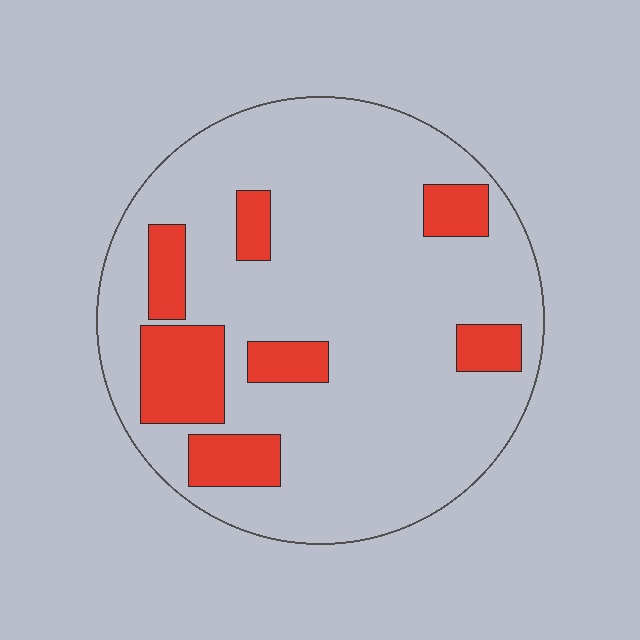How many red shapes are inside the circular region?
7.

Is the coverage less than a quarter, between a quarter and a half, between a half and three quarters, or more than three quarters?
Less than a quarter.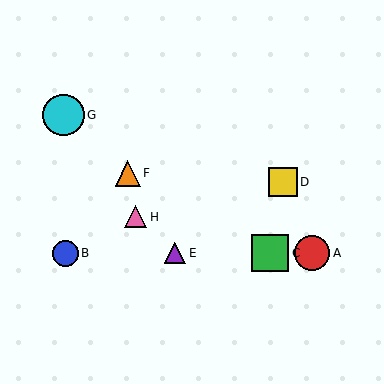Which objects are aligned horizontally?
Objects A, B, C, E are aligned horizontally.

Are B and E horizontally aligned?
Yes, both are at y≈253.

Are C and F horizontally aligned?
No, C is at y≈253 and F is at y≈173.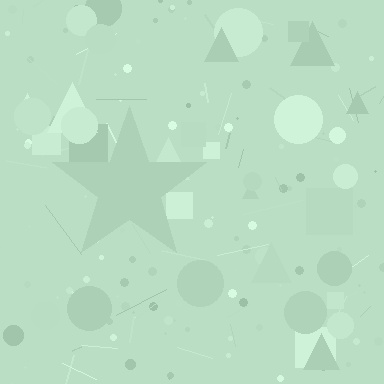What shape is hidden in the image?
A star is hidden in the image.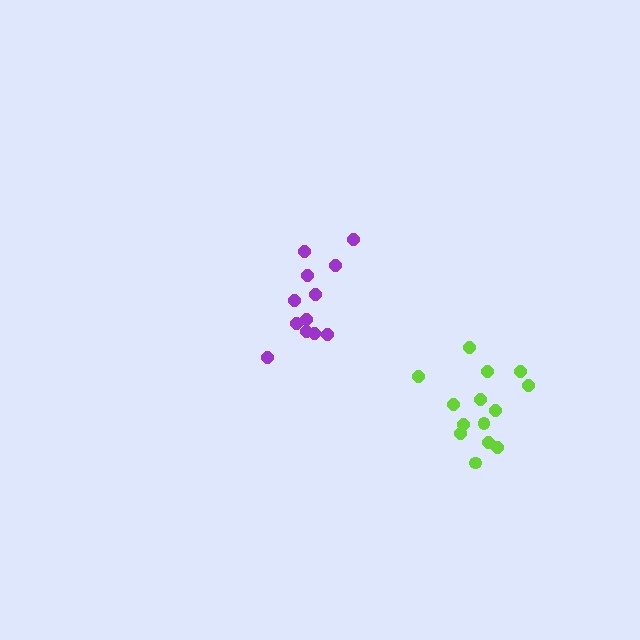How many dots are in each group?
Group 1: 14 dots, Group 2: 12 dots (26 total).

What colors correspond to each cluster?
The clusters are colored: lime, purple.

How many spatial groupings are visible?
There are 2 spatial groupings.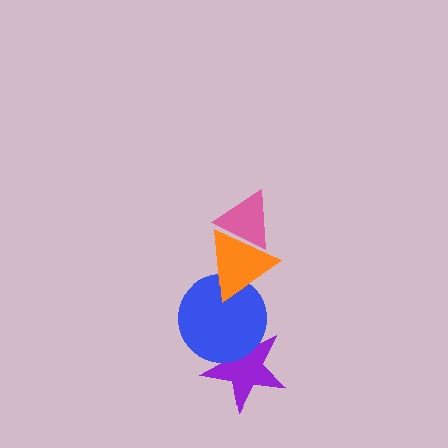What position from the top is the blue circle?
The blue circle is 3rd from the top.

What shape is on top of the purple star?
The blue circle is on top of the purple star.